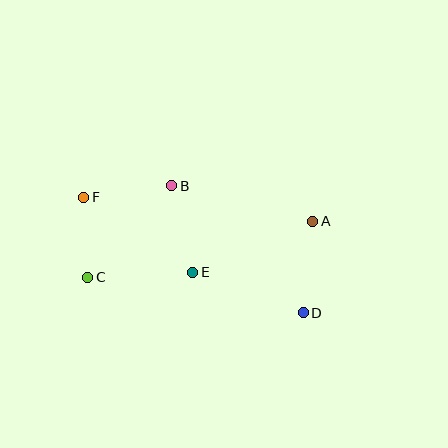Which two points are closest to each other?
Points C and F are closest to each other.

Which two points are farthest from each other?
Points D and F are farthest from each other.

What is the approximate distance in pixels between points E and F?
The distance between E and F is approximately 133 pixels.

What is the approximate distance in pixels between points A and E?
The distance between A and E is approximately 130 pixels.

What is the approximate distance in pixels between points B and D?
The distance between B and D is approximately 183 pixels.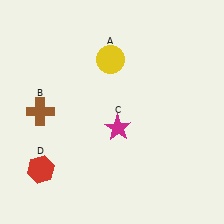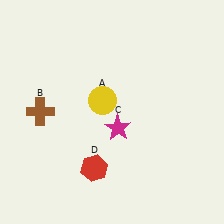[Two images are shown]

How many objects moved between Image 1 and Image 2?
2 objects moved between the two images.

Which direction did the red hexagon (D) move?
The red hexagon (D) moved right.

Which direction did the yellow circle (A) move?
The yellow circle (A) moved down.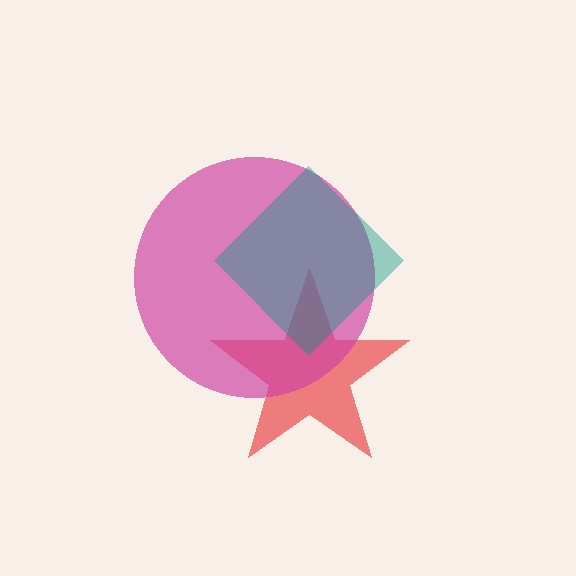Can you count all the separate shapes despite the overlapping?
Yes, there are 3 separate shapes.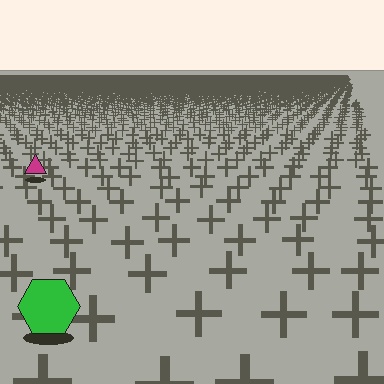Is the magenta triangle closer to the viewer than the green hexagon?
No. The green hexagon is closer — you can tell from the texture gradient: the ground texture is coarser near it.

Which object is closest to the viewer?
The green hexagon is closest. The texture marks near it are larger and more spread out.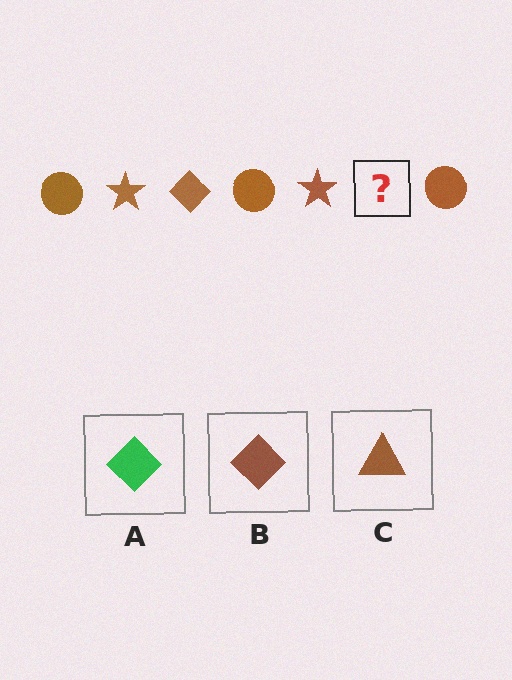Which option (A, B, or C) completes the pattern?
B.